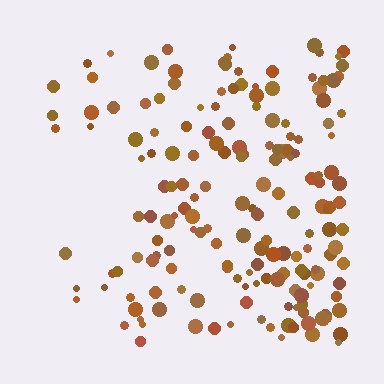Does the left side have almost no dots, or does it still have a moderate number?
Still a moderate number, just noticeably fewer than the right.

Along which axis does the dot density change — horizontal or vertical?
Horizontal.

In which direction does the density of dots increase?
From left to right, with the right side densest.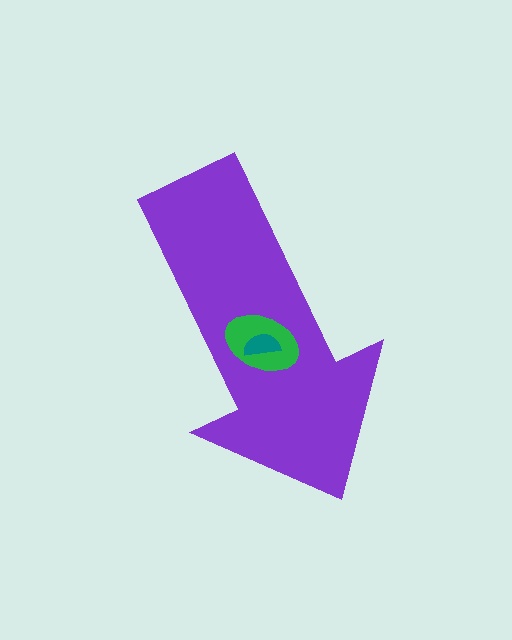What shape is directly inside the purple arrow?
The green ellipse.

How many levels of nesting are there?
3.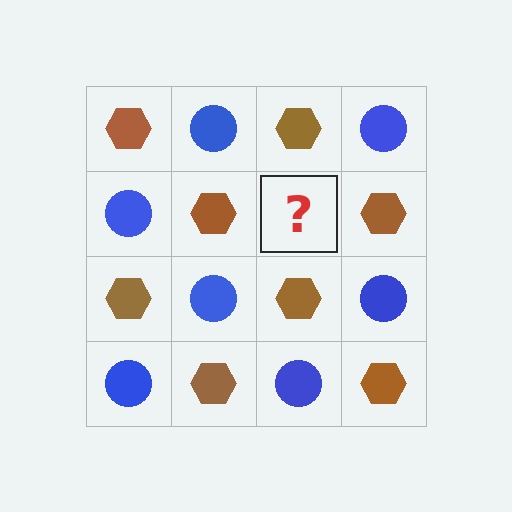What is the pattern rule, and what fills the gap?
The rule is that it alternates brown hexagon and blue circle in a checkerboard pattern. The gap should be filled with a blue circle.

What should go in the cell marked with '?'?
The missing cell should contain a blue circle.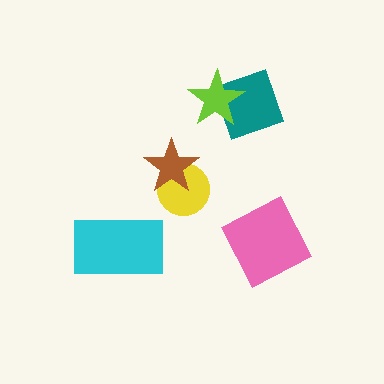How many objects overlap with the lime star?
1 object overlaps with the lime star.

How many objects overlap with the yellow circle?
1 object overlaps with the yellow circle.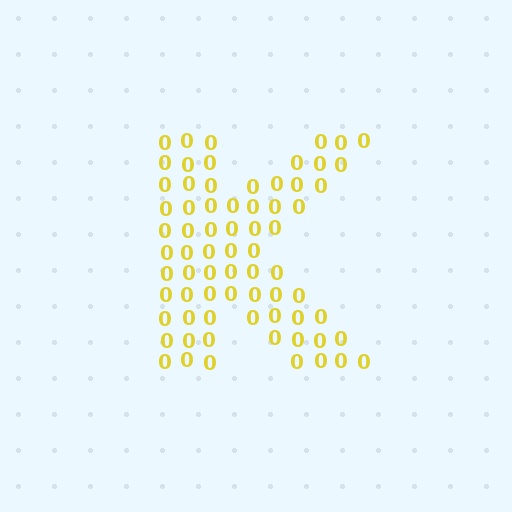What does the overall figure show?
The overall figure shows the letter K.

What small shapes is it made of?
It is made of small digit 0's.